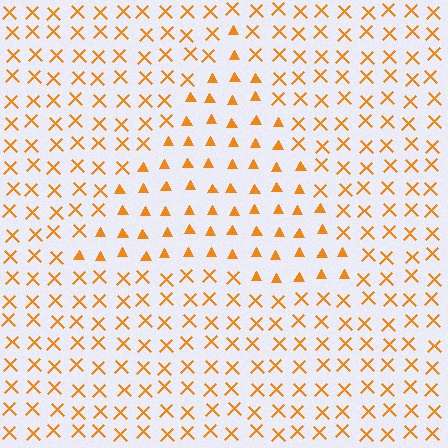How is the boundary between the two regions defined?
The boundary is defined by a change in element shape: triangles inside vs. X marks outside. All elements share the same color and spacing.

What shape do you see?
I see a triangle.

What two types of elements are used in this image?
The image uses triangles inside the triangle region and X marks outside it.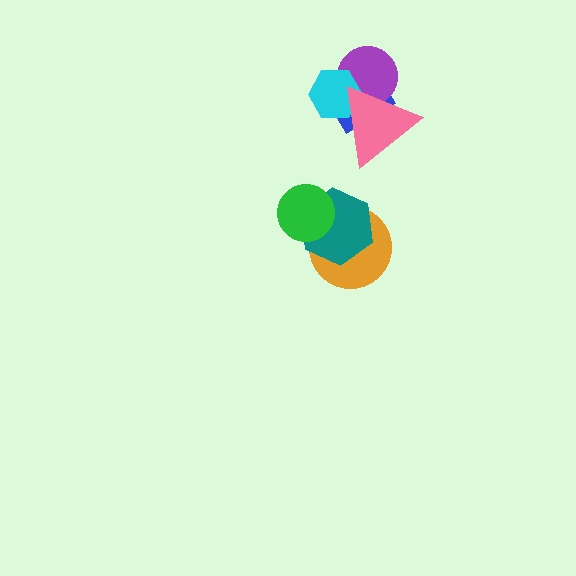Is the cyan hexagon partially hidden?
Yes, it is partially covered by another shape.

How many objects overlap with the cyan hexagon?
3 objects overlap with the cyan hexagon.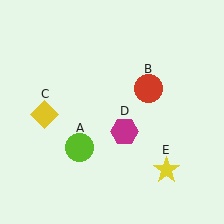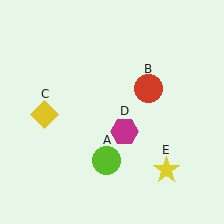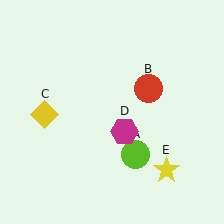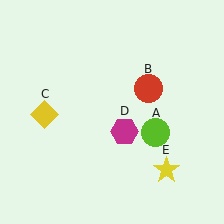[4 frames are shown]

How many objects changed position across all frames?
1 object changed position: lime circle (object A).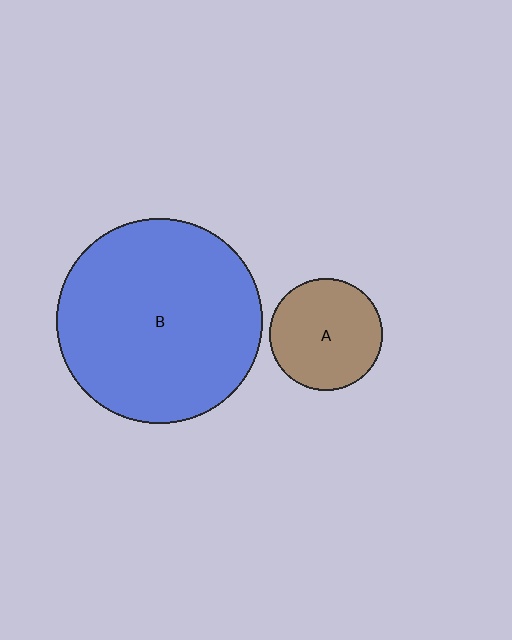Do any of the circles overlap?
No, none of the circles overlap.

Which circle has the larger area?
Circle B (blue).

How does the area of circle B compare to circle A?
Approximately 3.3 times.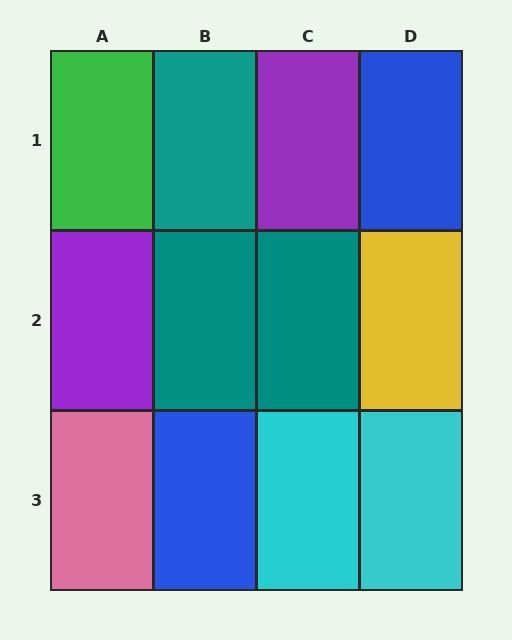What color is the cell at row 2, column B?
Teal.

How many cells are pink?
1 cell is pink.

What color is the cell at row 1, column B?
Teal.